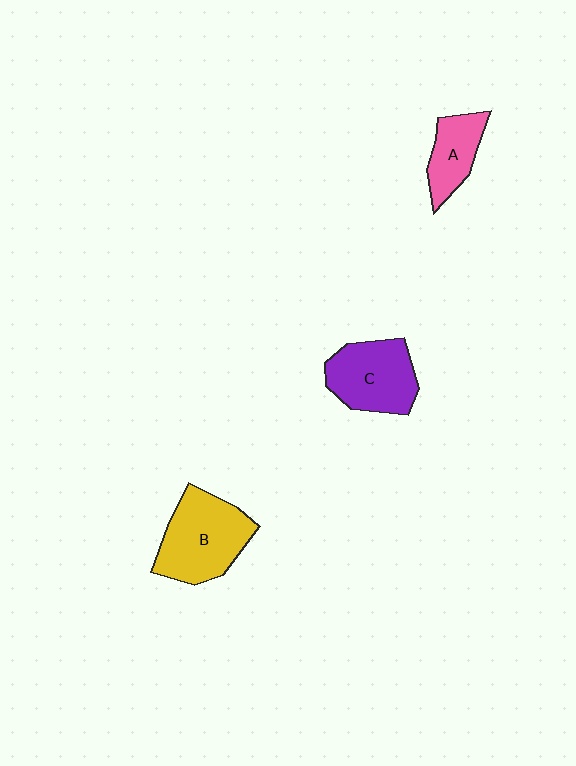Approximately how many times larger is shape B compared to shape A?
Approximately 1.8 times.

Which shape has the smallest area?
Shape A (pink).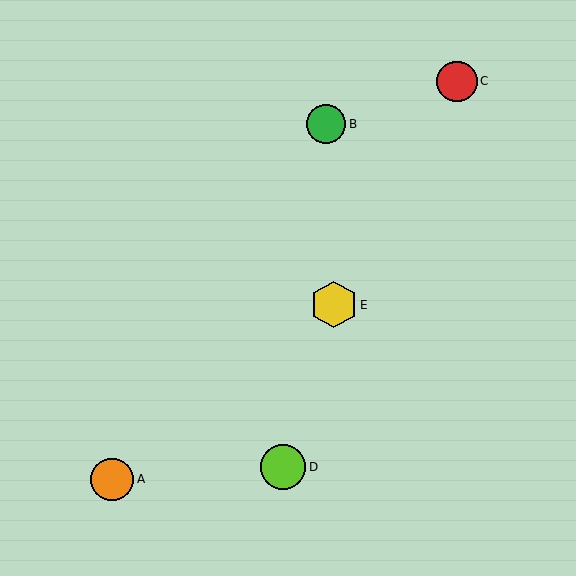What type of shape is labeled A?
Shape A is an orange circle.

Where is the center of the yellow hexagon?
The center of the yellow hexagon is at (334, 305).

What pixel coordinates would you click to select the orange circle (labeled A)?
Click at (112, 479) to select the orange circle A.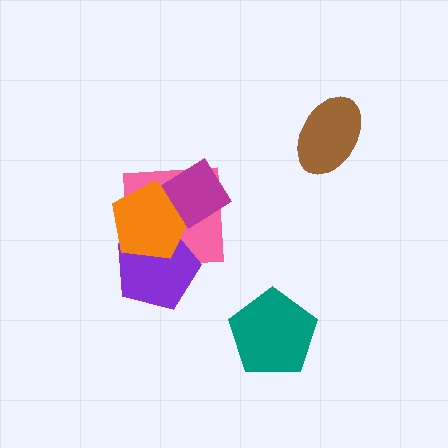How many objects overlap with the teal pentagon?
0 objects overlap with the teal pentagon.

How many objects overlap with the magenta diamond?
2 objects overlap with the magenta diamond.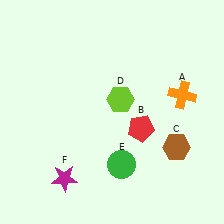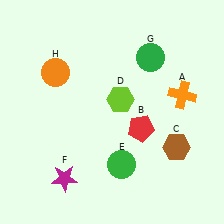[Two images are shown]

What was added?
A green circle (G), an orange circle (H) were added in Image 2.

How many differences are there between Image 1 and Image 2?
There are 2 differences between the two images.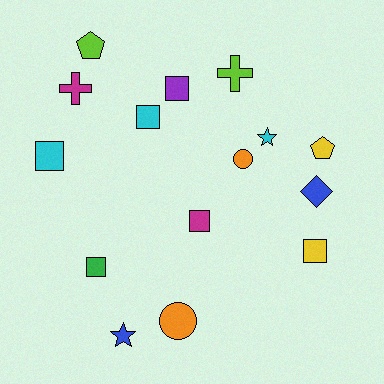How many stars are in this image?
There are 2 stars.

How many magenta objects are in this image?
There are 2 magenta objects.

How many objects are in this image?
There are 15 objects.